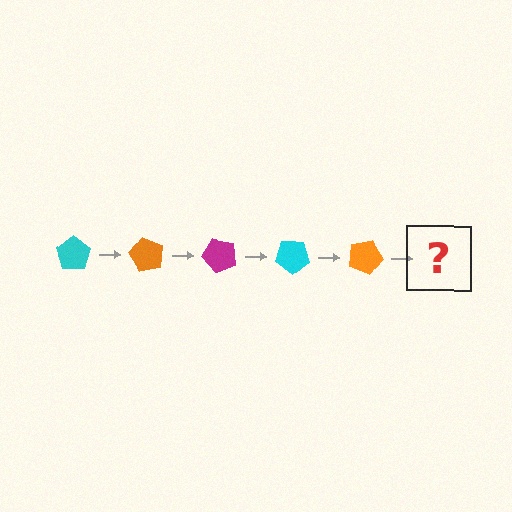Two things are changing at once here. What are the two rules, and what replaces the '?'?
The two rules are that it rotates 60 degrees each step and the color cycles through cyan, orange, and magenta. The '?' should be a magenta pentagon, rotated 300 degrees from the start.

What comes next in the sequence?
The next element should be a magenta pentagon, rotated 300 degrees from the start.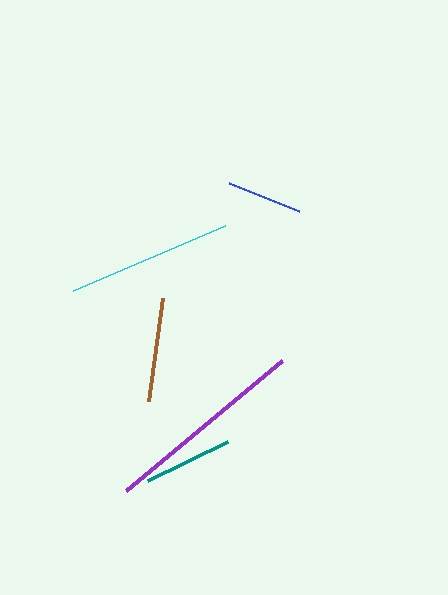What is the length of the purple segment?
The purple segment is approximately 202 pixels long.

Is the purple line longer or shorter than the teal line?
The purple line is longer than the teal line.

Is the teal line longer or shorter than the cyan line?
The cyan line is longer than the teal line.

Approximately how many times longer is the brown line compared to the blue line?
The brown line is approximately 1.4 times the length of the blue line.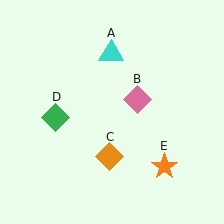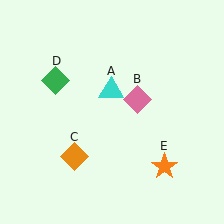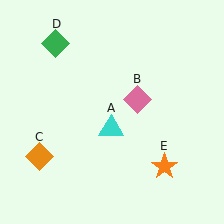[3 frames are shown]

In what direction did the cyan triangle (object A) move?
The cyan triangle (object A) moved down.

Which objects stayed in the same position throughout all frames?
Pink diamond (object B) and orange star (object E) remained stationary.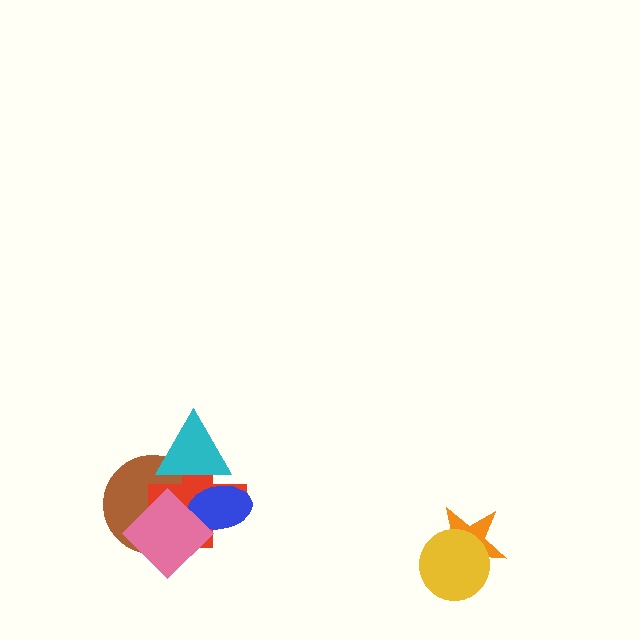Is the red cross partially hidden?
Yes, it is partially covered by another shape.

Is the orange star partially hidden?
Yes, it is partially covered by another shape.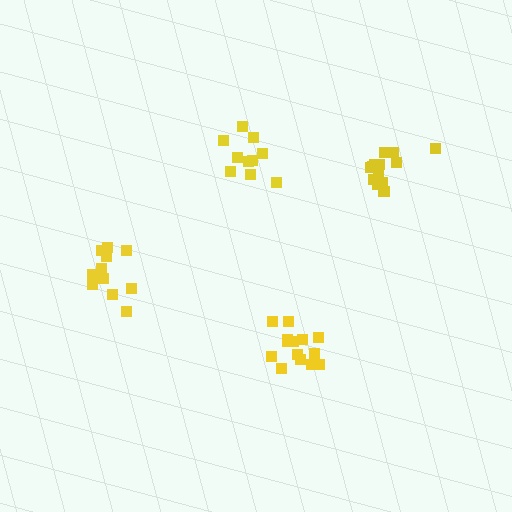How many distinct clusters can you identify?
There are 4 distinct clusters.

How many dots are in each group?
Group 1: 14 dots, Group 2: 14 dots, Group 3: 11 dots, Group 4: 10 dots (49 total).